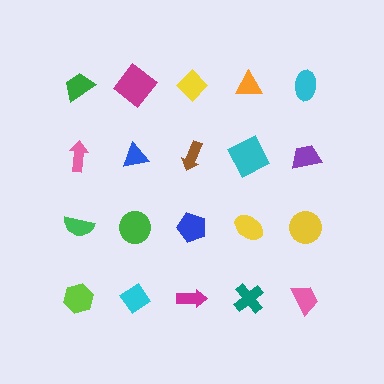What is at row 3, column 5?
A yellow circle.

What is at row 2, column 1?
A pink arrow.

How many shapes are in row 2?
5 shapes.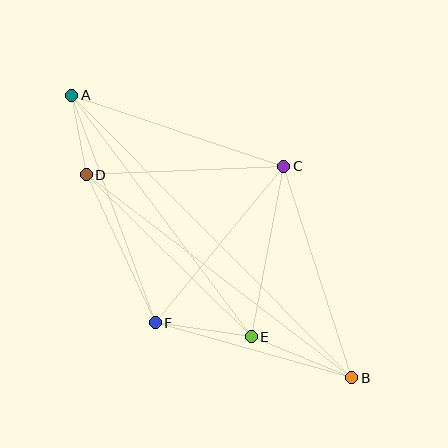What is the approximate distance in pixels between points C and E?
The distance between C and E is approximately 174 pixels.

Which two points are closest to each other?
Points A and D are closest to each other.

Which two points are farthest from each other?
Points A and B are farthest from each other.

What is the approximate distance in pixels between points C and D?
The distance between C and D is approximately 198 pixels.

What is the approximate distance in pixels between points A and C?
The distance between A and C is approximately 224 pixels.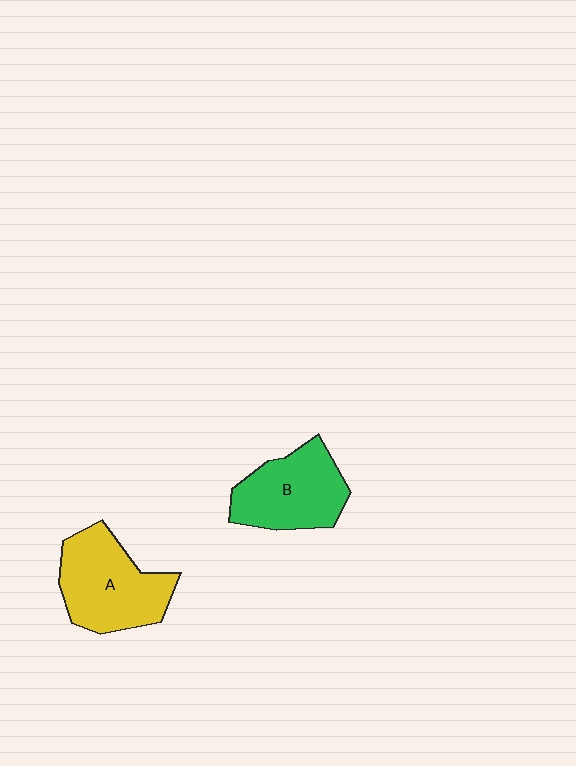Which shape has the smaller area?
Shape B (green).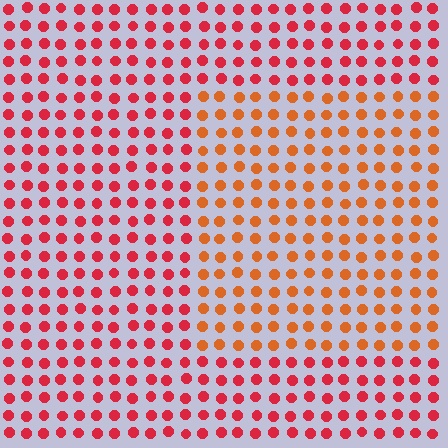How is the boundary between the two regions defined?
The boundary is defined purely by a slight shift in hue (about 31 degrees). Spacing, size, and orientation are identical on both sides.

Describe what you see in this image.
The image is filled with small red elements in a uniform arrangement. A rectangle-shaped region is visible where the elements are tinted to a slightly different hue, forming a subtle color boundary.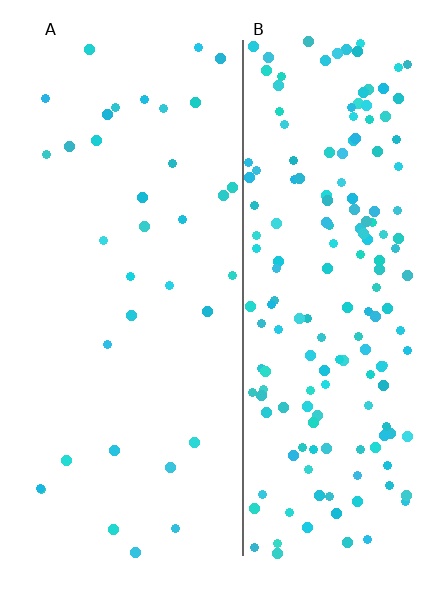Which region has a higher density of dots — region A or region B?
B (the right).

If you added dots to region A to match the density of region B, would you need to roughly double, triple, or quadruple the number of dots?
Approximately quadruple.